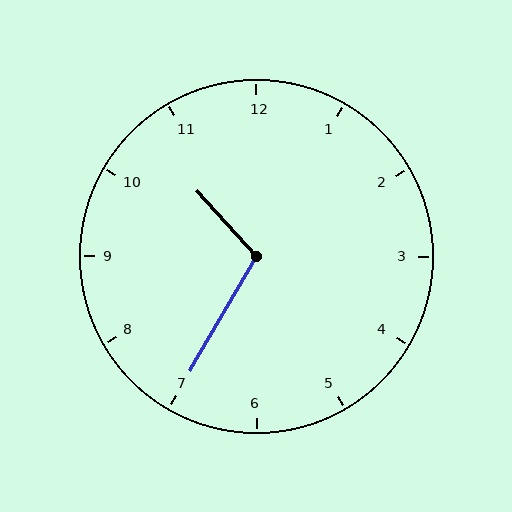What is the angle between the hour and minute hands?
Approximately 108 degrees.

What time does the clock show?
10:35.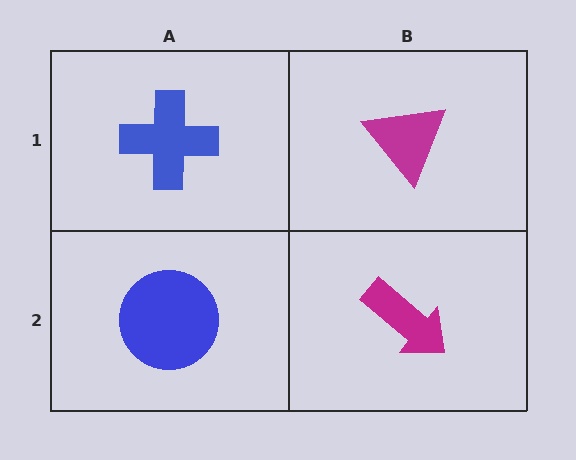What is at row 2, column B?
A magenta arrow.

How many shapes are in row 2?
2 shapes.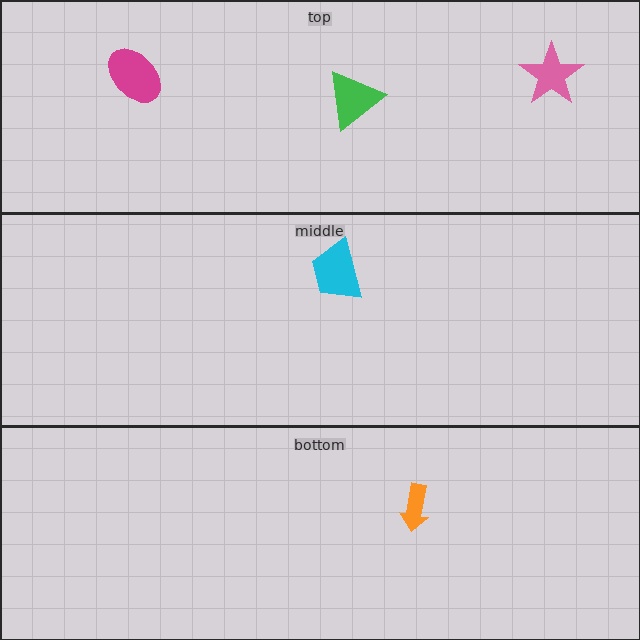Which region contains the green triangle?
The top region.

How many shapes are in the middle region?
1.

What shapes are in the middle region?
The cyan trapezoid.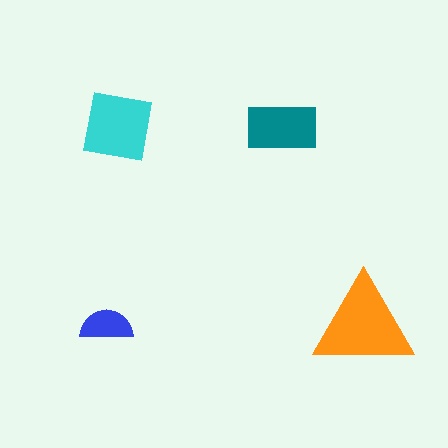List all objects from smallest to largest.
The blue semicircle, the teal rectangle, the cyan square, the orange triangle.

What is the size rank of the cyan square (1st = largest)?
2nd.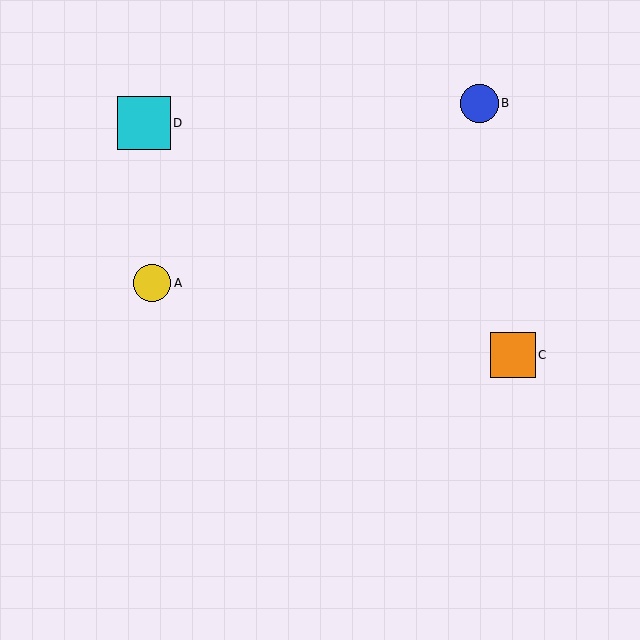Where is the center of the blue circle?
The center of the blue circle is at (479, 103).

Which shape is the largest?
The cyan square (labeled D) is the largest.